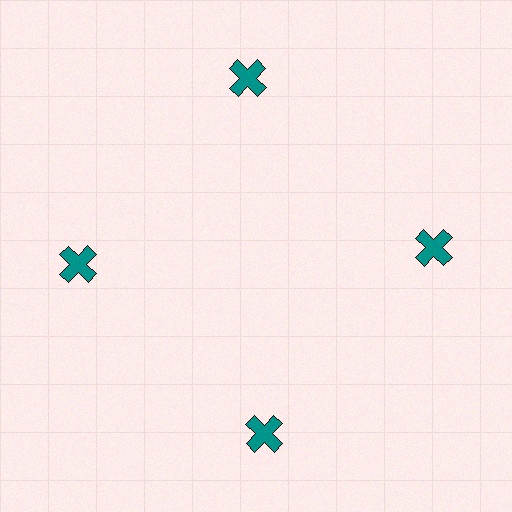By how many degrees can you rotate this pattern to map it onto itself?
The pattern maps onto itself every 90 degrees of rotation.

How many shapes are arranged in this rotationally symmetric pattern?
There are 4 shapes, arranged in 4 groups of 1.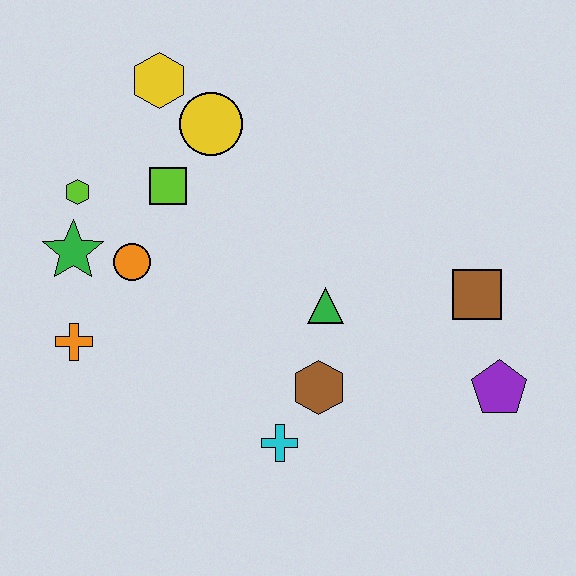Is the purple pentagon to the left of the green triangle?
No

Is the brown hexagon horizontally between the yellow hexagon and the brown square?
Yes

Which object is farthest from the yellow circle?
The purple pentagon is farthest from the yellow circle.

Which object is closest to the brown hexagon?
The cyan cross is closest to the brown hexagon.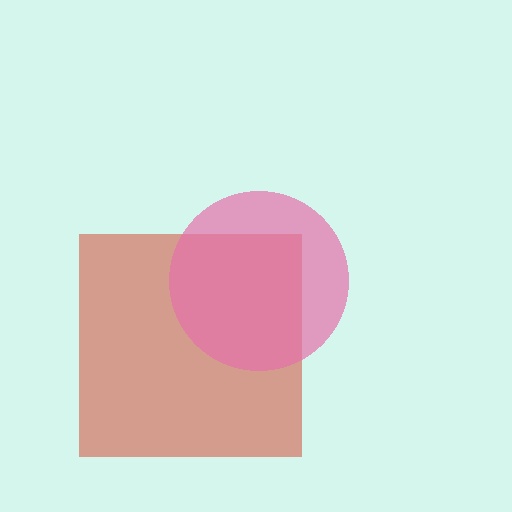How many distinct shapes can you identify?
There are 2 distinct shapes: a red square, a pink circle.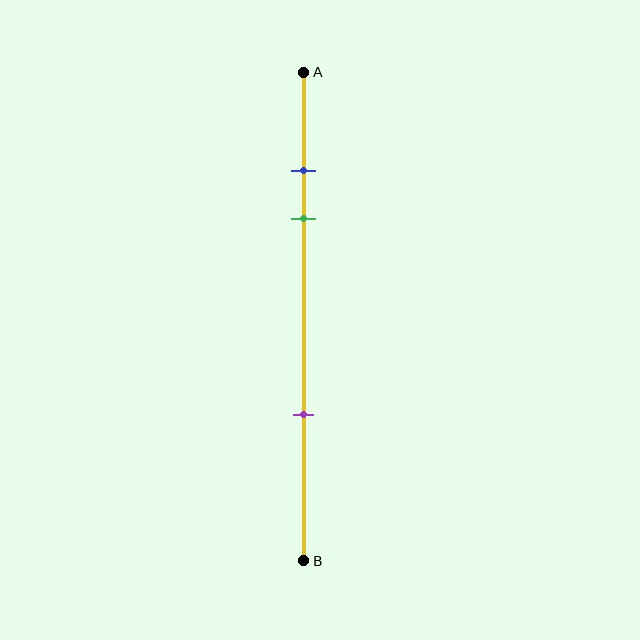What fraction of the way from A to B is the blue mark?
The blue mark is approximately 20% (0.2) of the way from A to B.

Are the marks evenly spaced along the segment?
No, the marks are not evenly spaced.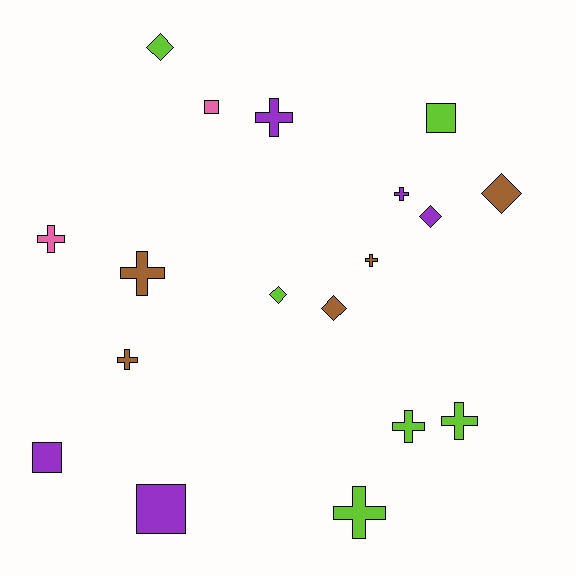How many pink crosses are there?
There is 1 pink cross.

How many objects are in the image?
There are 18 objects.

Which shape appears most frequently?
Cross, with 9 objects.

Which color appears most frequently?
Lime, with 6 objects.